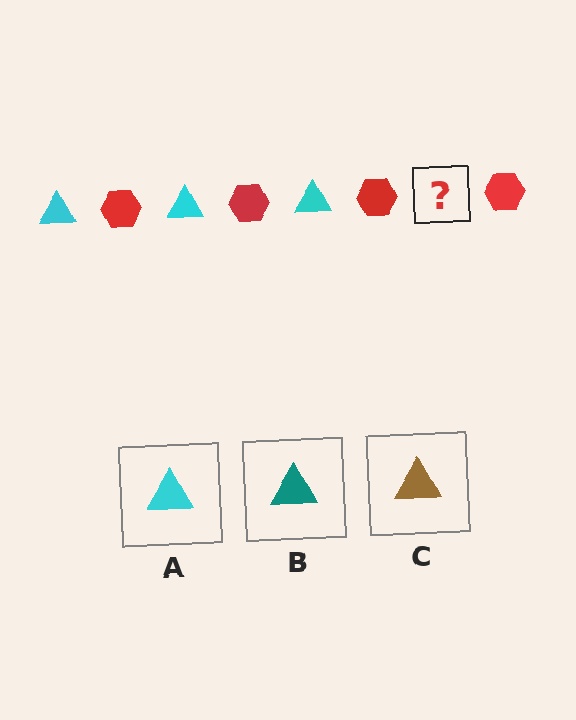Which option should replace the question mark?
Option A.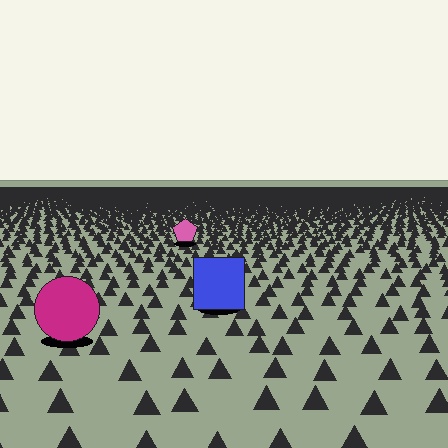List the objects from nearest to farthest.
From nearest to farthest: the magenta circle, the blue square, the pink pentagon.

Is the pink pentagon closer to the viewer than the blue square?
No. The blue square is closer — you can tell from the texture gradient: the ground texture is coarser near it.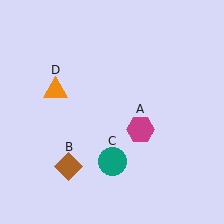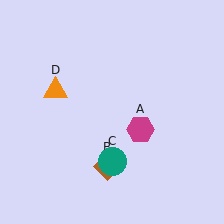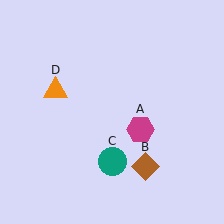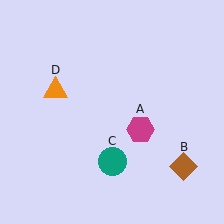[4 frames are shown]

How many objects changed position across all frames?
1 object changed position: brown diamond (object B).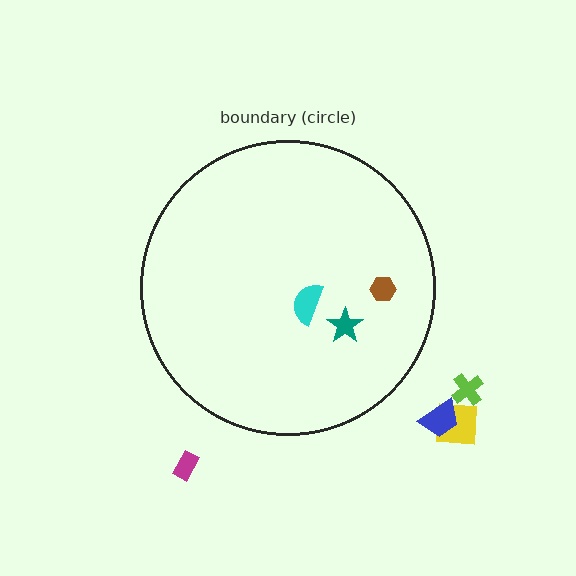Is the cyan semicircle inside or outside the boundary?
Inside.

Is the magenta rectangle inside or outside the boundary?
Outside.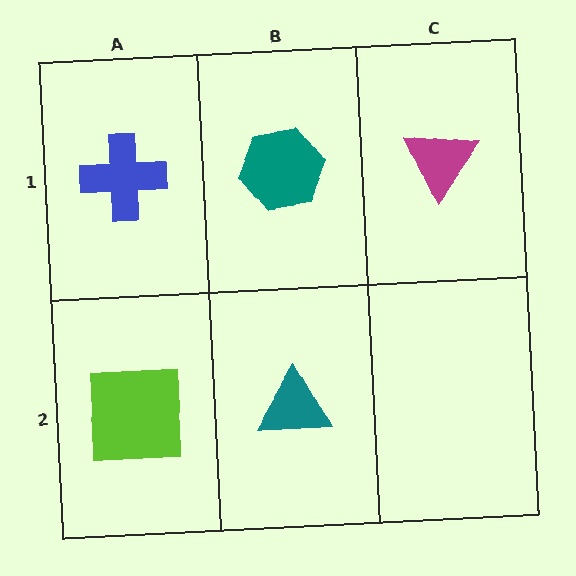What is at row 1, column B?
A teal hexagon.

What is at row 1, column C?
A magenta triangle.